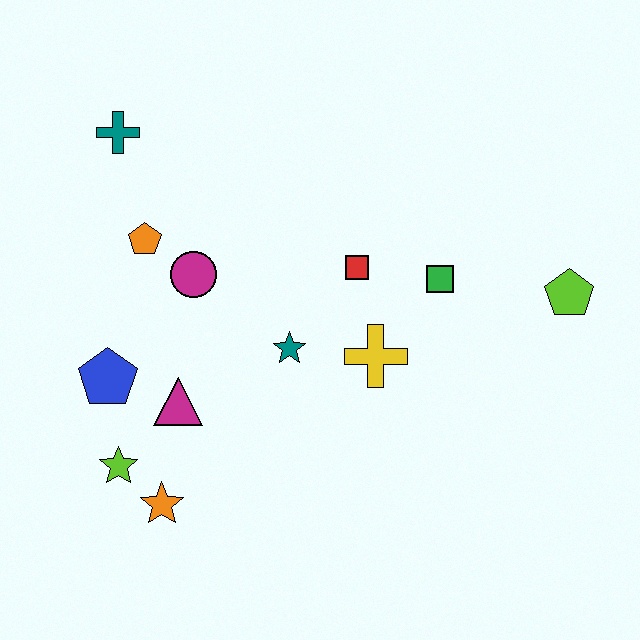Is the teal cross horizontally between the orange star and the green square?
No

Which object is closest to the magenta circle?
The orange pentagon is closest to the magenta circle.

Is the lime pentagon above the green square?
No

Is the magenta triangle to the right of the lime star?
Yes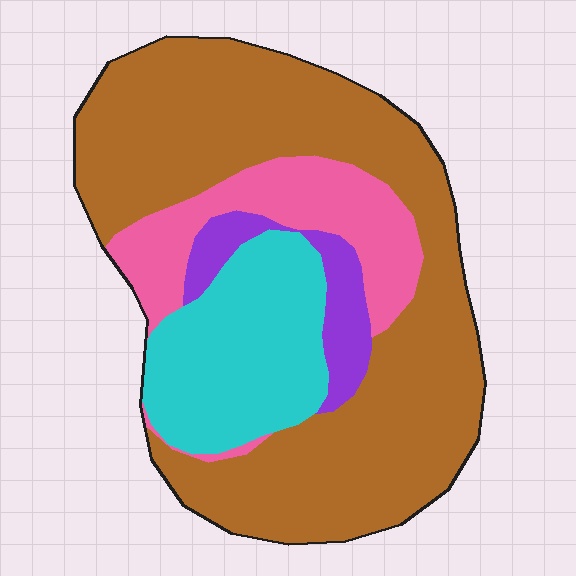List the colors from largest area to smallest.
From largest to smallest: brown, cyan, pink, purple.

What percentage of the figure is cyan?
Cyan takes up about one fifth (1/5) of the figure.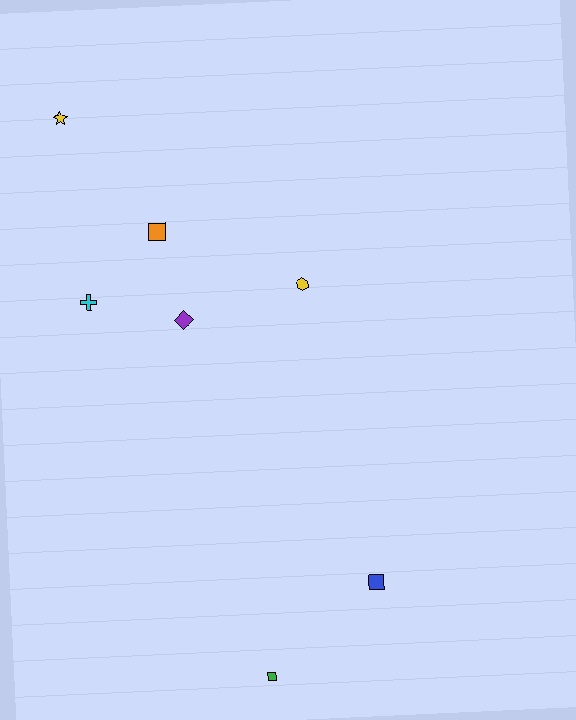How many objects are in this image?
There are 7 objects.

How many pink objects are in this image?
There are no pink objects.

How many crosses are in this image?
There is 1 cross.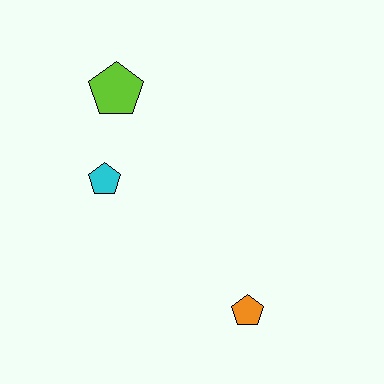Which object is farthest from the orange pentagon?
The lime pentagon is farthest from the orange pentagon.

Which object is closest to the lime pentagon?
The cyan pentagon is closest to the lime pentagon.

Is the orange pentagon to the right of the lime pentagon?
Yes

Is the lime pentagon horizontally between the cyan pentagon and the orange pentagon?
Yes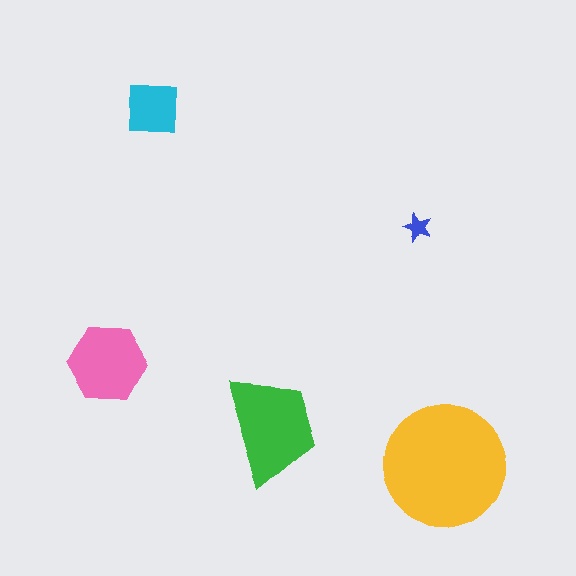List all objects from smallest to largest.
The blue star, the cyan square, the pink hexagon, the green trapezoid, the yellow circle.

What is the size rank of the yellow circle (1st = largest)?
1st.